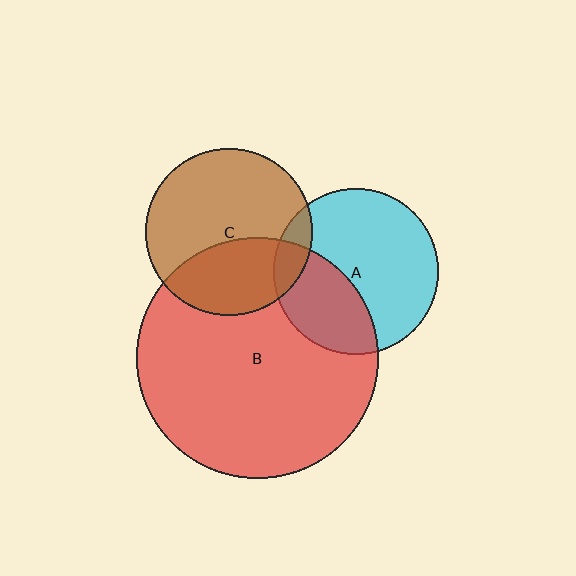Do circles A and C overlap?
Yes.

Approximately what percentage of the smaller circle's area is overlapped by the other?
Approximately 10%.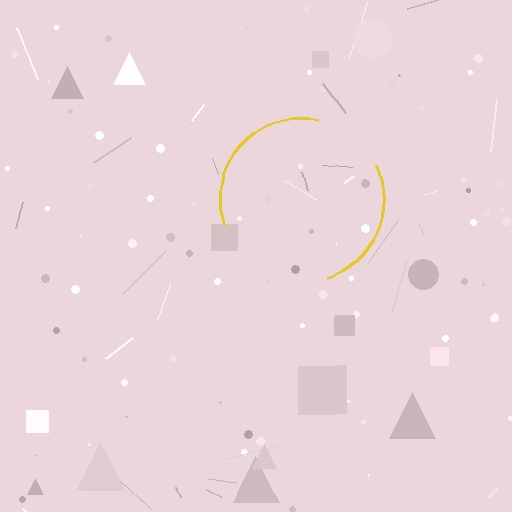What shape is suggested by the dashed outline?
The dashed outline suggests a circle.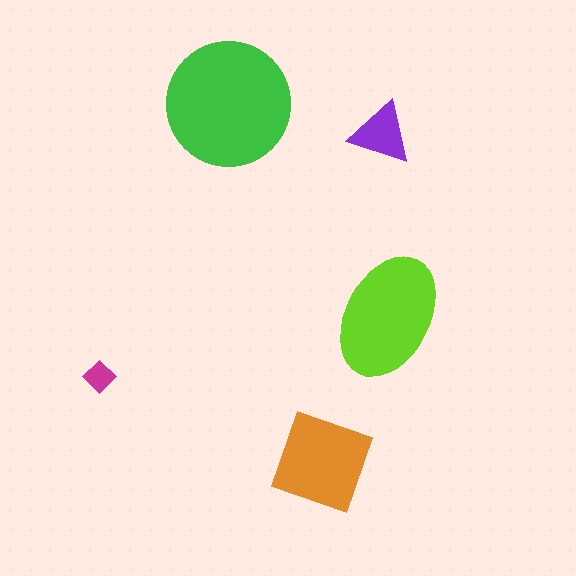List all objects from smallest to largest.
The magenta diamond, the purple triangle, the orange square, the lime ellipse, the green circle.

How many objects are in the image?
There are 5 objects in the image.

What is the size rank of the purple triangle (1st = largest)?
4th.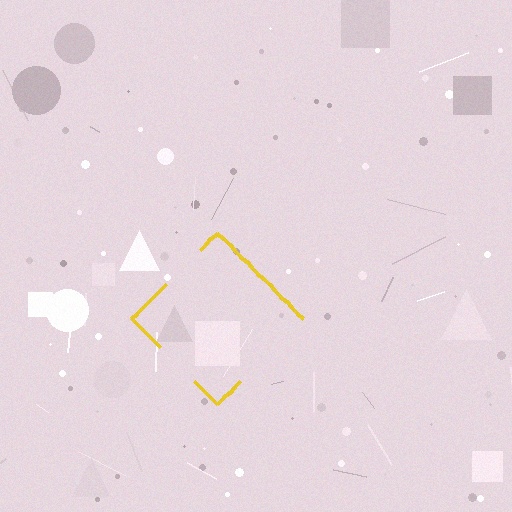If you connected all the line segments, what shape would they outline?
They would outline a diamond.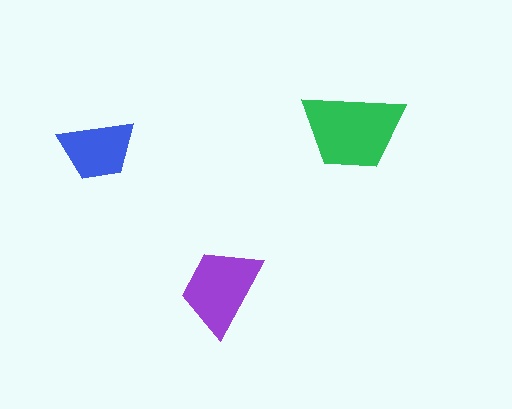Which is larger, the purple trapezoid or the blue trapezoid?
The purple one.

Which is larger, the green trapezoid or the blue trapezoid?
The green one.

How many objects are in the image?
There are 3 objects in the image.